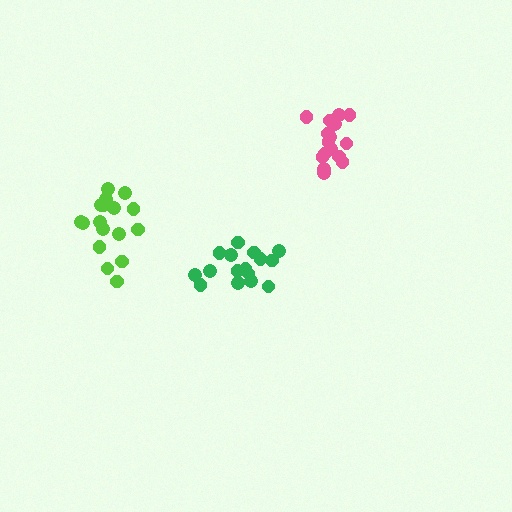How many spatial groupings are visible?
There are 3 spatial groupings.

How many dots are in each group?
Group 1: 16 dots, Group 2: 16 dots, Group 3: 17 dots (49 total).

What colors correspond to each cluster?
The clusters are colored: green, pink, lime.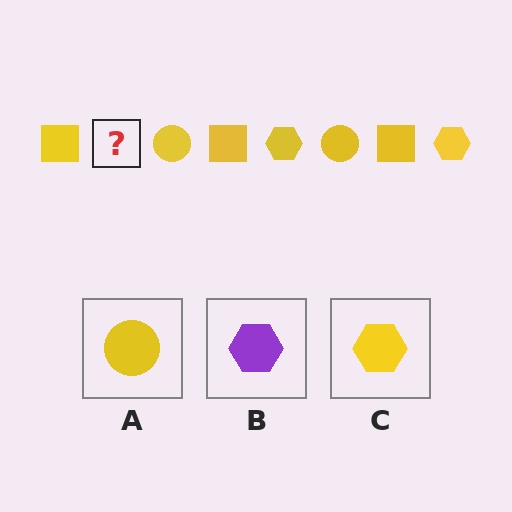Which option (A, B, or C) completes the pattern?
C.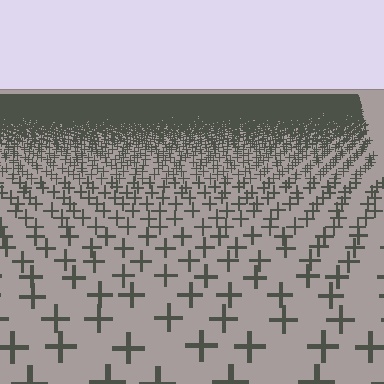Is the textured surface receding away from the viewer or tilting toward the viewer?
The surface is receding away from the viewer. Texture elements get smaller and denser toward the top.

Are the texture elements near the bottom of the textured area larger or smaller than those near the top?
Larger. Near the bottom, elements are closer to the viewer and appear at a bigger on-screen size.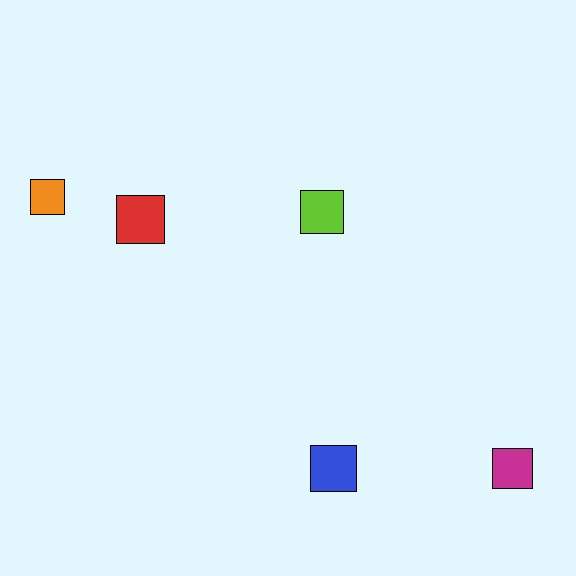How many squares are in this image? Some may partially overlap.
There are 5 squares.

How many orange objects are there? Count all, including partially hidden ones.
There is 1 orange object.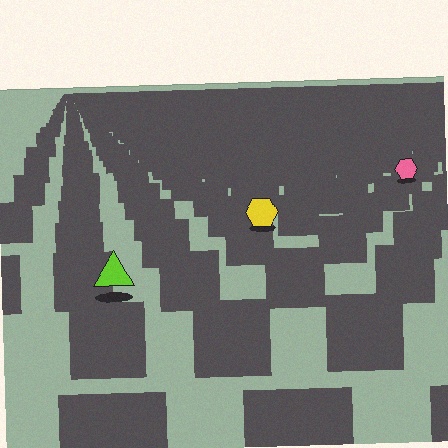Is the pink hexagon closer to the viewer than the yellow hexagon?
No. The yellow hexagon is closer — you can tell from the texture gradient: the ground texture is coarser near it.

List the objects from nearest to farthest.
From nearest to farthest: the lime triangle, the yellow hexagon, the pink hexagon.